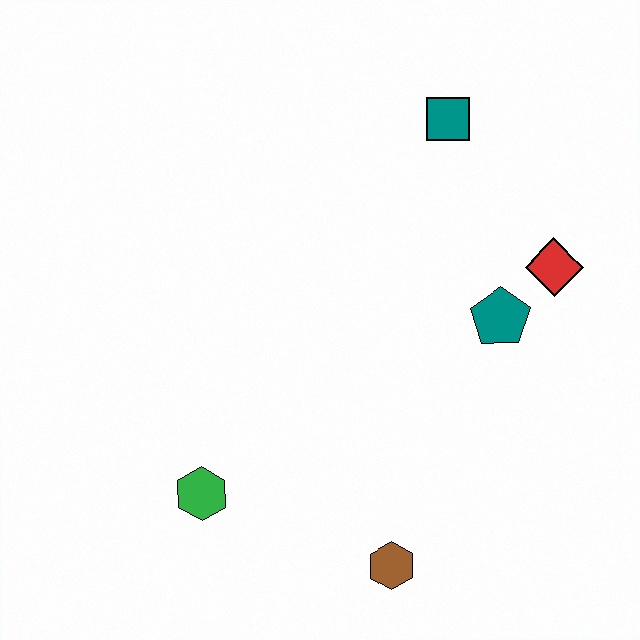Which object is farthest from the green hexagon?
The teal square is farthest from the green hexagon.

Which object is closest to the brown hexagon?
The green hexagon is closest to the brown hexagon.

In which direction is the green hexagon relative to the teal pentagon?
The green hexagon is to the left of the teal pentagon.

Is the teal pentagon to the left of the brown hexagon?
No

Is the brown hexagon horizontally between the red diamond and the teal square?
No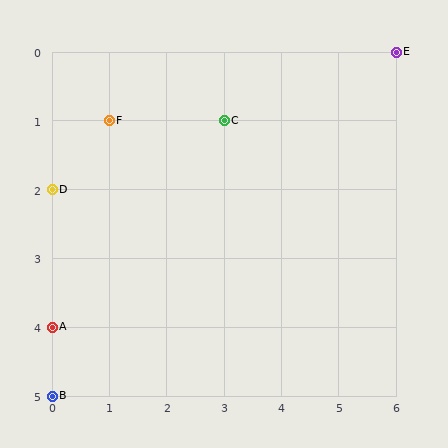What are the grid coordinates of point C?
Point C is at grid coordinates (3, 1).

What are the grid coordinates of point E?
Point E is at grid coordinates (6, 0).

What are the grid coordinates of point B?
Point B is at grid coordinates (0, 5).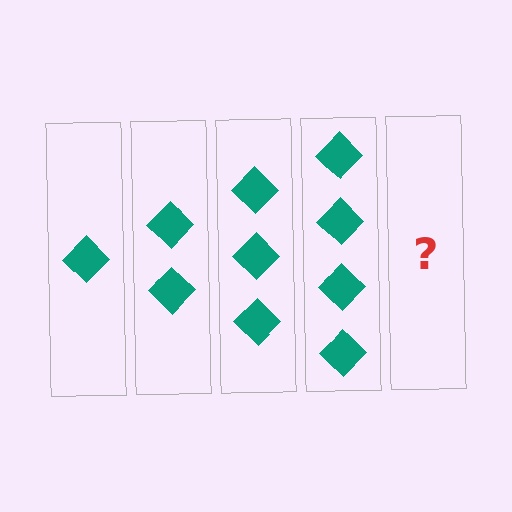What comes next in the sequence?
The next element should be 5 diamonds.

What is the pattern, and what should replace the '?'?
The pattern is that each step adds one more diamond. The '?' should be 5 diamonds.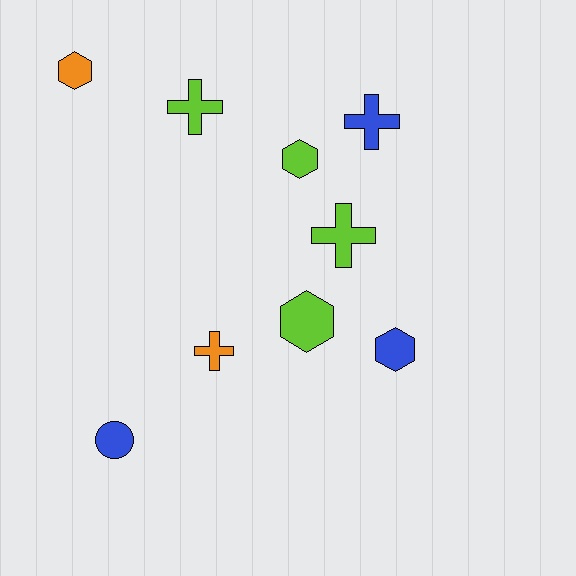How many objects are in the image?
There are 9 objects.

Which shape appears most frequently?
Hexagon, with 4 objects.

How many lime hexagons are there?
There are 2 lime hexagons.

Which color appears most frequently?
Lime, with 4 objects.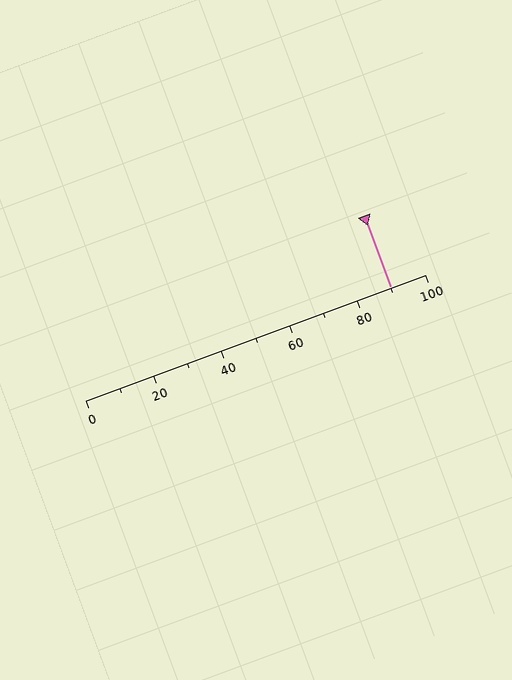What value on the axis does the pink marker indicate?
The marker indicates approximately 90.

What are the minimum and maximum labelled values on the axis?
The axis runs from 0 to 100.